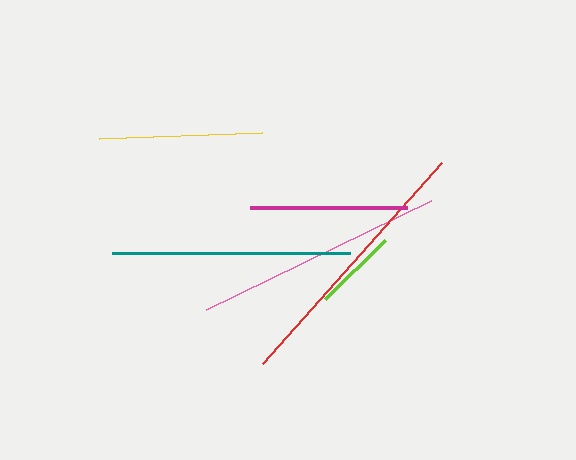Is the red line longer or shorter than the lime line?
The red line is longer than the lime line.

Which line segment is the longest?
The red line is the longest at approximately 269 pixels.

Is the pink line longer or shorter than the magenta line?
The pink line is longer than the magenta line.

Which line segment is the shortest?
The lime line is the shortest at approximately 85 pixels.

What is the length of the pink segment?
The pink segment is approximately 249 pixels long.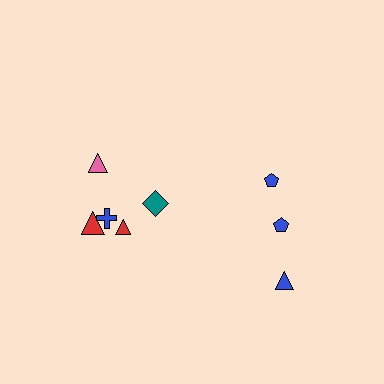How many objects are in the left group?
There are 5 objects.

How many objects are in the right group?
There are 3 objects.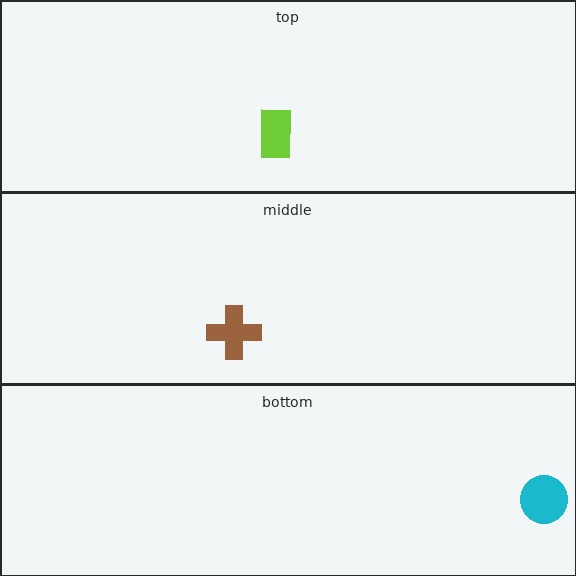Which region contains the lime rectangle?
The top region.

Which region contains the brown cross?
The middle region.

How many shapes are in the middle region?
1.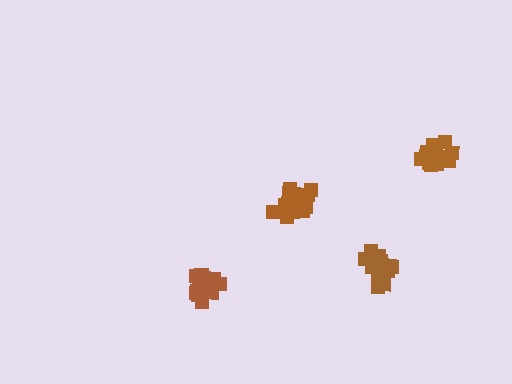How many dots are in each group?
Group 1: 18 dots, Group 2: 14 dots, Group 3: 18 dots, Group 4: 16 dots (66 total).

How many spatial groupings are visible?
There are 4 spatial groupings.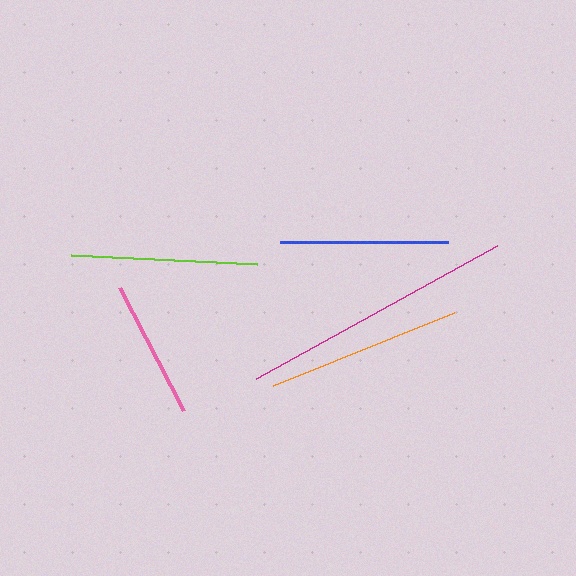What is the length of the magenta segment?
The magenta segment is approximately 276 pixels long.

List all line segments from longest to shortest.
From longest to shortest: magenta, orange, lime, blue, pink.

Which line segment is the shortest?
The pink line is the shortest at approximately 139 pixels.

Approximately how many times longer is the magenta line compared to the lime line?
The magenta line is approximately 1.5 times the length of the lime line.